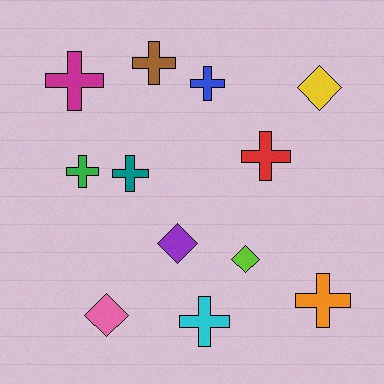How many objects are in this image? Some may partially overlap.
There are 12 objects.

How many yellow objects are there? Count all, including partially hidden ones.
There is 1 yellow object.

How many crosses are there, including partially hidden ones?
There are 8 crosses.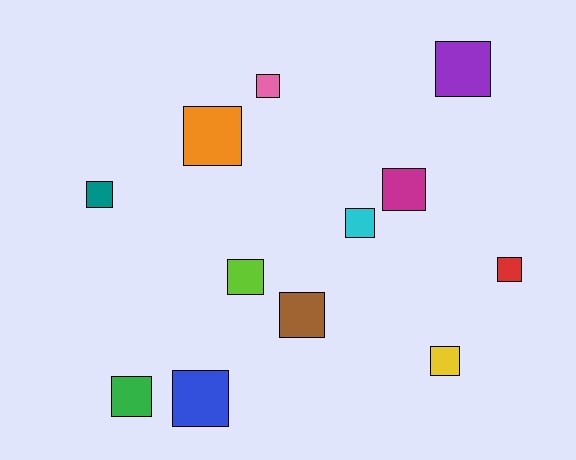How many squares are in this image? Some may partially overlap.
There are 12 squares.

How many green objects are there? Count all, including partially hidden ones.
There is 1 green object.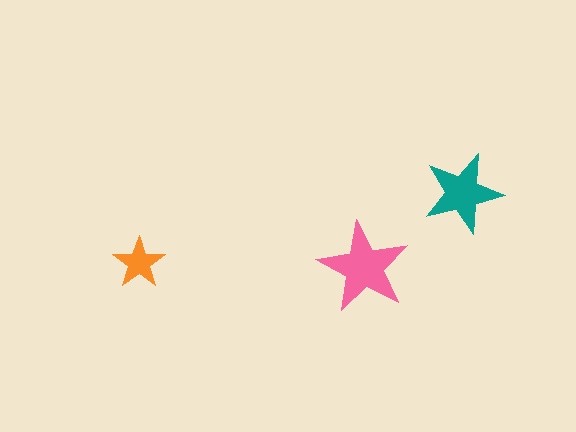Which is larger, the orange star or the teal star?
The teal one.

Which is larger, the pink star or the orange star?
The pink one.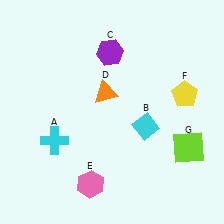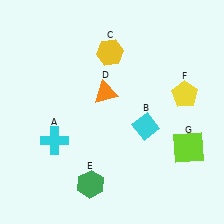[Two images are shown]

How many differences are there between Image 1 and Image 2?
There are 2 differences between the two images.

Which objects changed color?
C changed from purple to yellow. E changed from pink to green.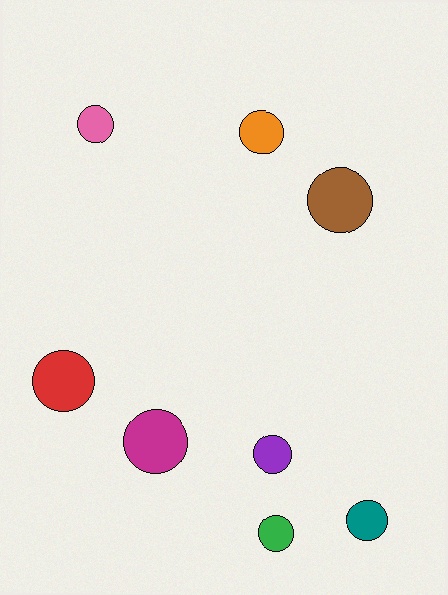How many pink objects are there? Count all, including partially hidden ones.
There is 1 pink object.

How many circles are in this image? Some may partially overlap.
There are 8 circles.